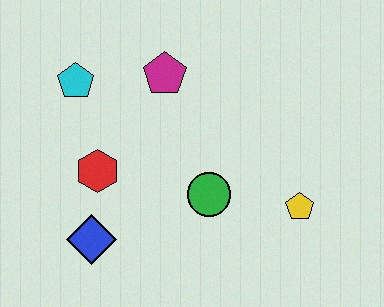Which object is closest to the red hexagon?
The blue diamond is closest to the red hexagon.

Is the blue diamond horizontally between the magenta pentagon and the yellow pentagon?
No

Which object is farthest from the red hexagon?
The yellow pentagon is farthest from the red hexagon.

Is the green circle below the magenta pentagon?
Yes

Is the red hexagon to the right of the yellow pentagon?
No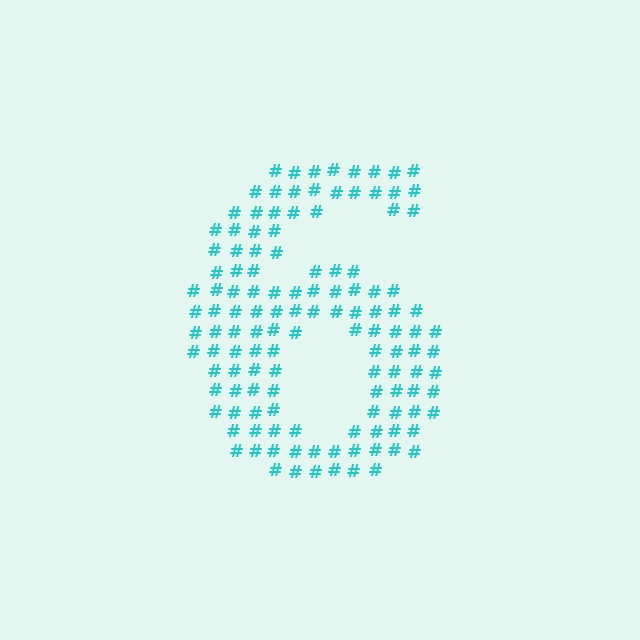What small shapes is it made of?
It is made of small hash symbols.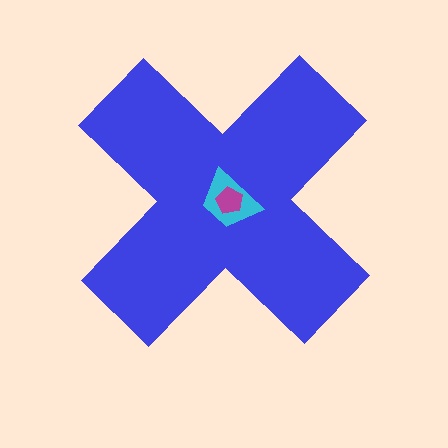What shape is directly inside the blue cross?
The cyan trapezoid.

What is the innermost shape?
The magenta pentagon.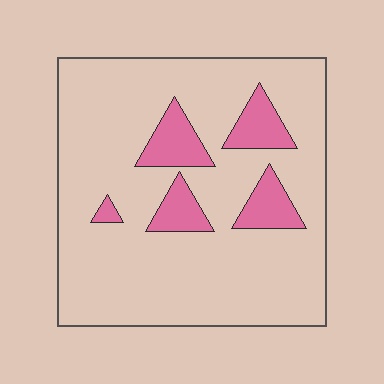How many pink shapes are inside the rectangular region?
5.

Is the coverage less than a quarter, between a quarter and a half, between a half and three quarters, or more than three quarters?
Less than a quarter.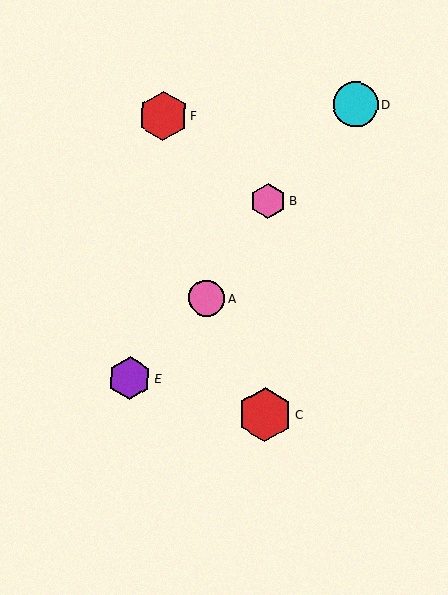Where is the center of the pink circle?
The center of the pink circle is at (207, 298).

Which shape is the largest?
The red hexagon (labeled C) is the largest.